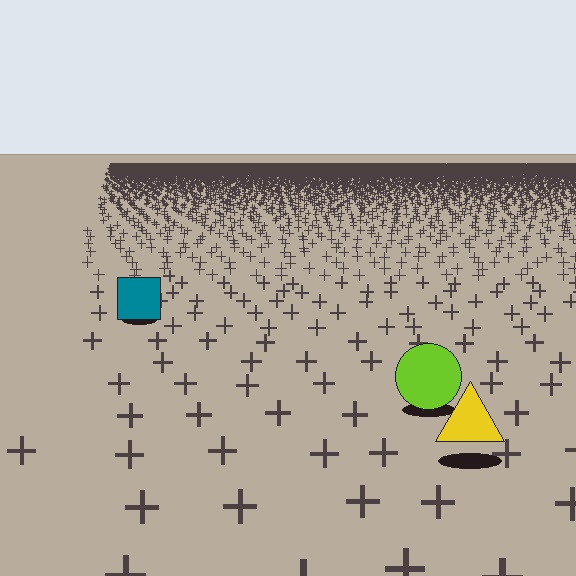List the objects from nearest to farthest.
From nearest to farthest: the yellow triangle, the lime circle, the teal square.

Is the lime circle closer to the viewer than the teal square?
Yes. The lime circle is closer — you can tell from the texture gradient: the ground texture is coarser near it.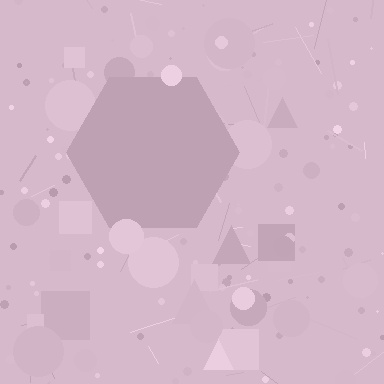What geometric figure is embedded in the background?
A hexagon is embedded in the background.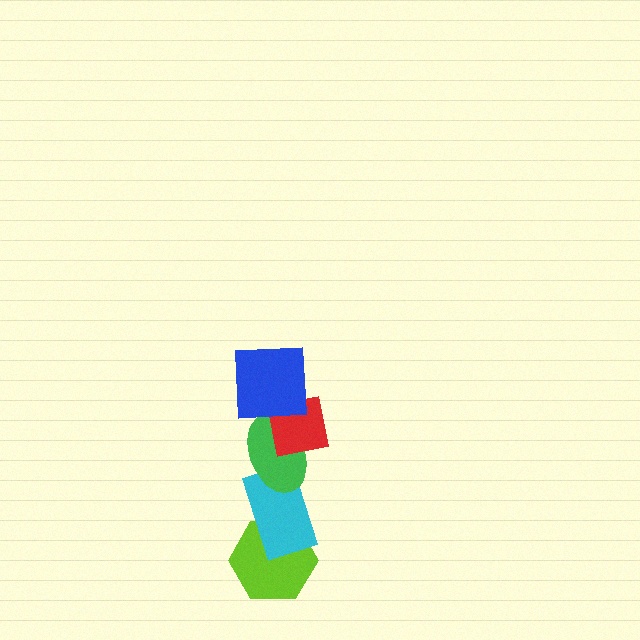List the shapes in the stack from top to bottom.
From top to bottom: the blue square, the red square, the green ellipse, the cyan rectangle, the lime hexagon.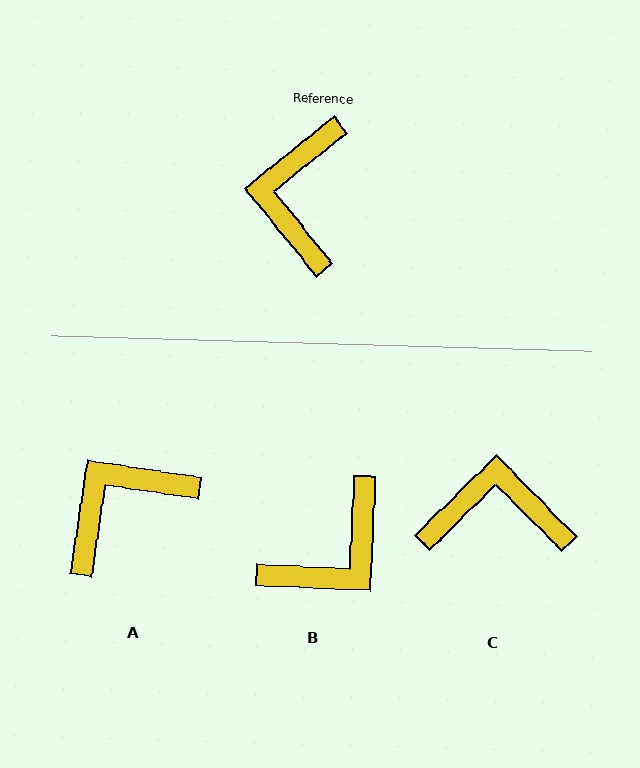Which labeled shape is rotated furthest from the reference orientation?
B, about 138 degrees away.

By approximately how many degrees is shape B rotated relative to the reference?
Approximately 138 degrees counter-clockwise.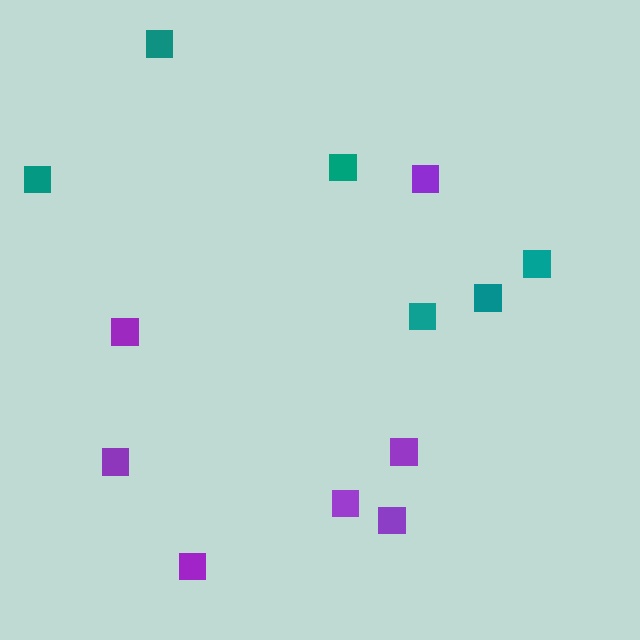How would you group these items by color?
There are 2 groups: one group of purple squares (7) and one group of teal squares (6).